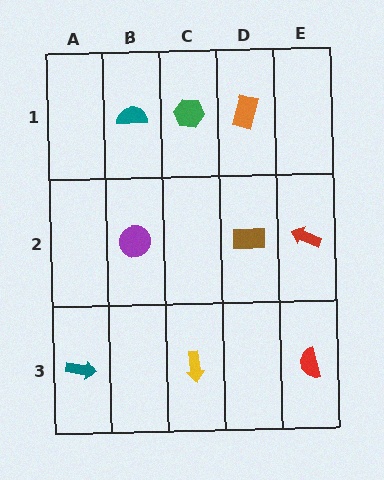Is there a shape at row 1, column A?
No, that cell is empty.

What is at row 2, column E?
A red arrow.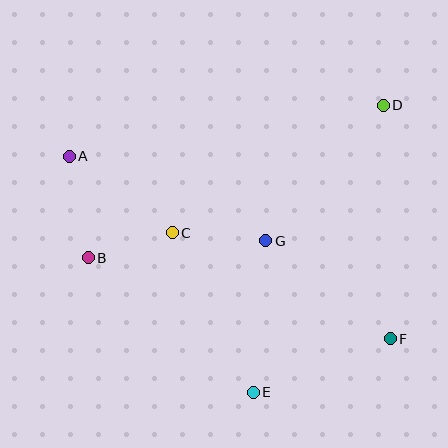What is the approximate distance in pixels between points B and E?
The distance between B and E is approximately 213 pixels.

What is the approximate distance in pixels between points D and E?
The distance between D and E is approximately 315 pixels.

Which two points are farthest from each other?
Points A and F are farthest from each other.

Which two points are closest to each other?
Points B and C are closest to each other.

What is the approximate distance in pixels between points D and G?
The distance between D and G is approximately 179 pixels.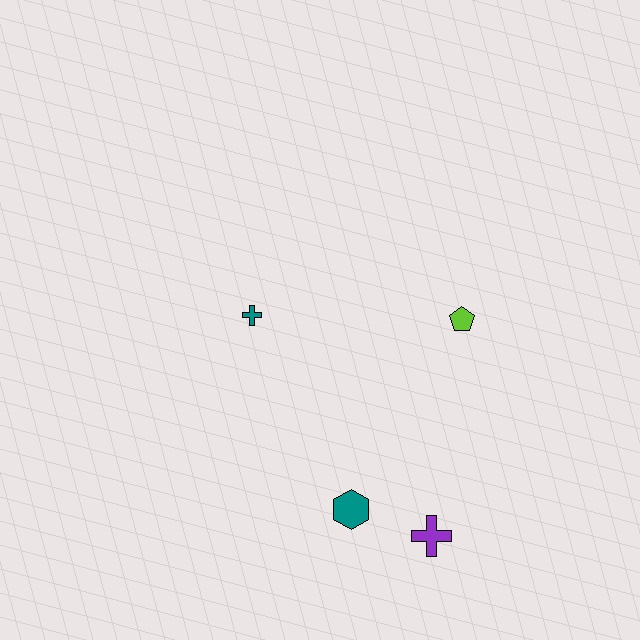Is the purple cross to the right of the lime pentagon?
No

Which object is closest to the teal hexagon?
The purple cross is closest to the teal hexagon.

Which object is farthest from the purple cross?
The teal cross is farthest from the purple cross.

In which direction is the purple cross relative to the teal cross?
The purple cross is below the teal cross.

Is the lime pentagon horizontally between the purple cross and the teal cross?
No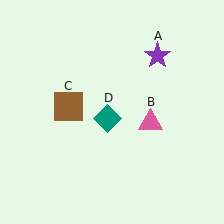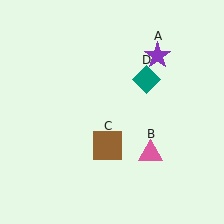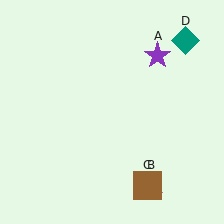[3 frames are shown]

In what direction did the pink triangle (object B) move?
The pink triangle (object B) moved down.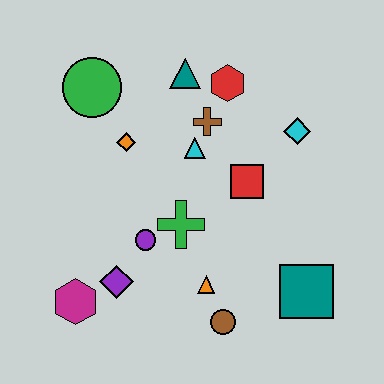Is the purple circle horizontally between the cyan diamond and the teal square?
No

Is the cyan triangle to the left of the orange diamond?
No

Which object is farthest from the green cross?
The green circle is farthest from the green cross.